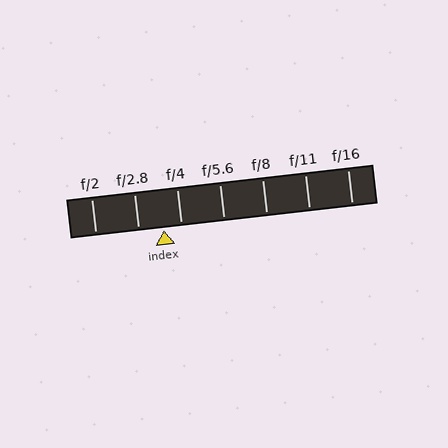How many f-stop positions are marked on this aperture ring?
There are 7 f-stop positions marked.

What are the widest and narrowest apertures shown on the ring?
The widest aperture shown is f/2 and the narrowest is f/16.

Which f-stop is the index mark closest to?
The index mark is closest to f/4.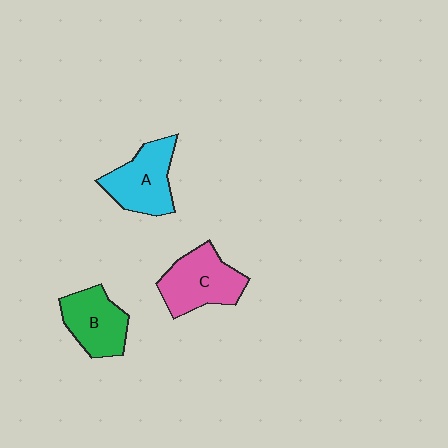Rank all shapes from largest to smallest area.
From largest to smallest: C (pink), A (cyan), B (green).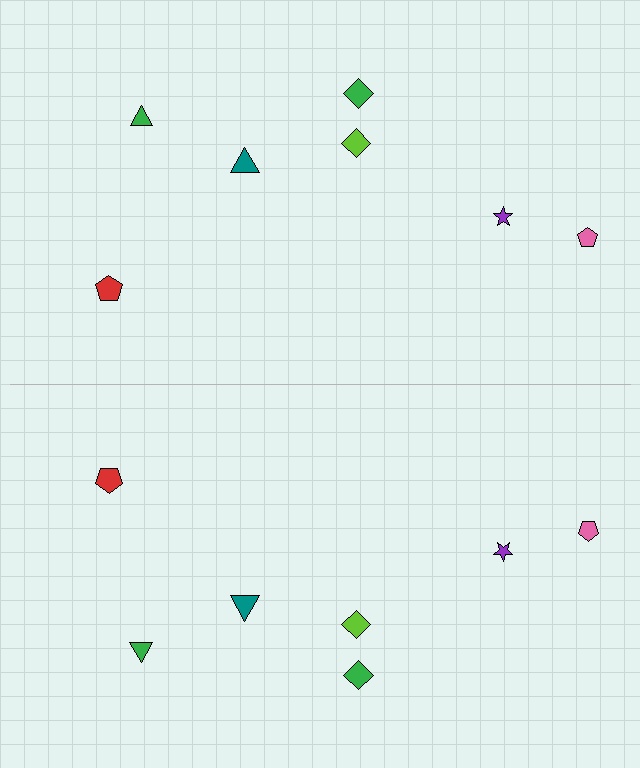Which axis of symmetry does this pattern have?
The pattern has a horizontal axis of symmetry running through the center of the image.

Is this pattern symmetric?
Yes, this pattern has bilateral (reflection) symmetry.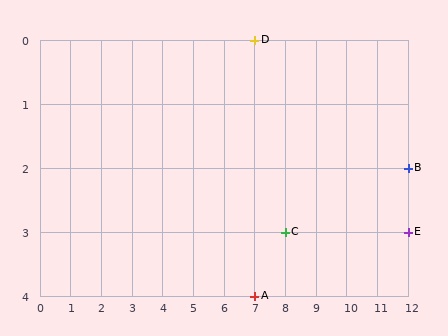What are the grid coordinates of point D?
Point D is at grid coordinates (7, 0).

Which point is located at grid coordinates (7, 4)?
Point A is at (7, 4).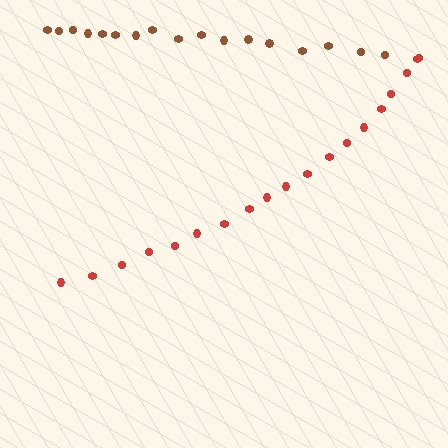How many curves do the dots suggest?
There are 2 distinct paths.